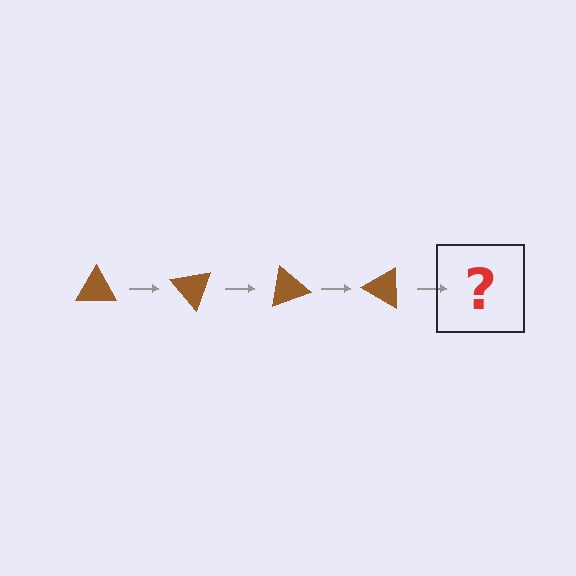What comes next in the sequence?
The next element should be a brown triangle rotated 200 degrees.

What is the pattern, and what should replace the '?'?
The pattern is that the triangle rotates 50 degrees each step. The '?' should be a brown triangle rotated 200 degrees.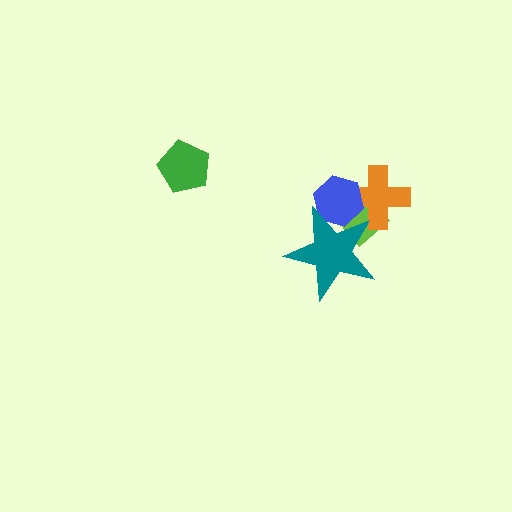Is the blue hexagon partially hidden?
Yes, it is partially covered by another shape.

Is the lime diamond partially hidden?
Yes, it is partially covered by another shape.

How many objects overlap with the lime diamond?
3 objects overlap with the lime diamond.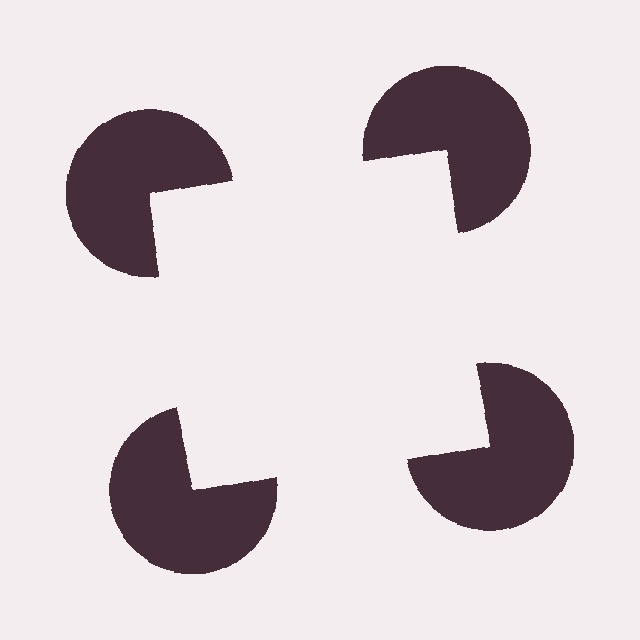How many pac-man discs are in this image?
There are 4 — one at each vertex of the illusory square.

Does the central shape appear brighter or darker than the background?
It typically appears slightly brighter than the background, even though no actual brightness change is drawn.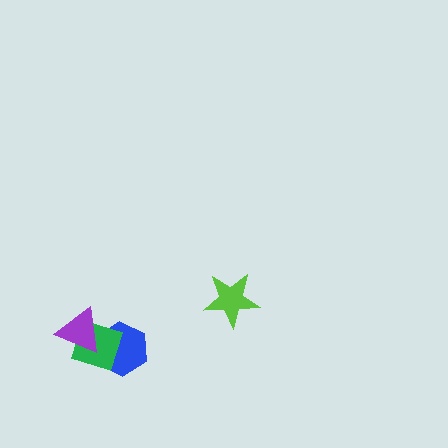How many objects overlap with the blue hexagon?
2 objects overlap with the blue hexagon.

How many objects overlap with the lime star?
0 objects overlap with the lime star.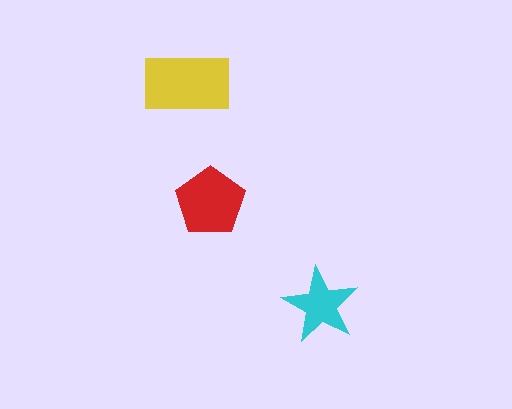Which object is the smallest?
The cyan star.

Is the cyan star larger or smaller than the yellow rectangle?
Smaller.